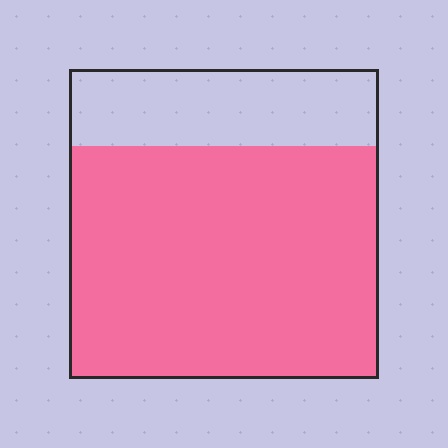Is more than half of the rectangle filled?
Yes.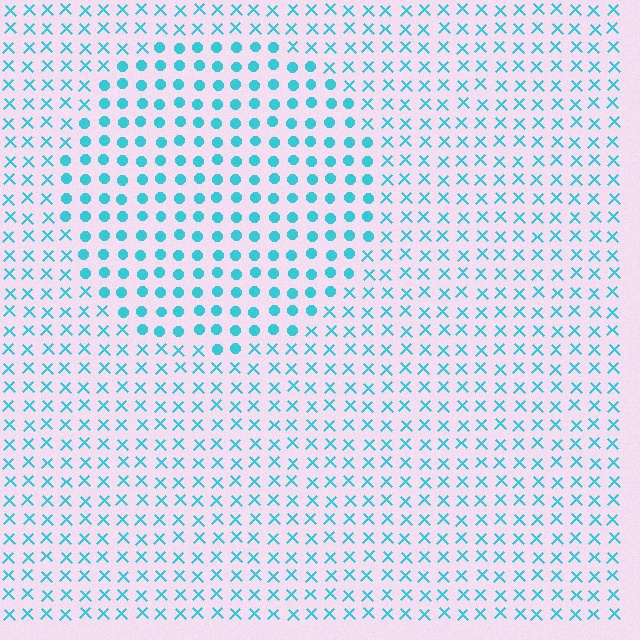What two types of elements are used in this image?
The image uses circles inside the circle region and X marks outside it.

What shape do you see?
I see a circle.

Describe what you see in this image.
The image is filled with small cyan elements arranged in a uniform grid. A circle-shaped region contains circles, while the surrounding area contains X marks. The boundary is defined purely by the change in element shape.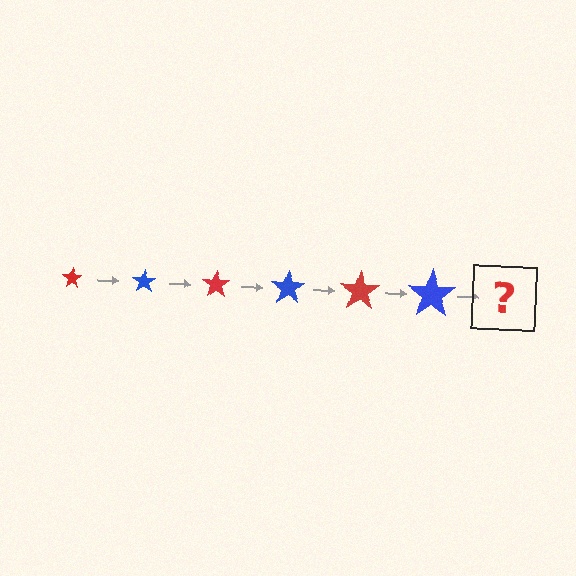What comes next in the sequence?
The next element should be a red star, larger than the previous one.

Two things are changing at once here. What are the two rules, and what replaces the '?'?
The two rules are that the star grows larger each step and the color cycles through red and blue. The '?' should be a red star, larger than the previous one.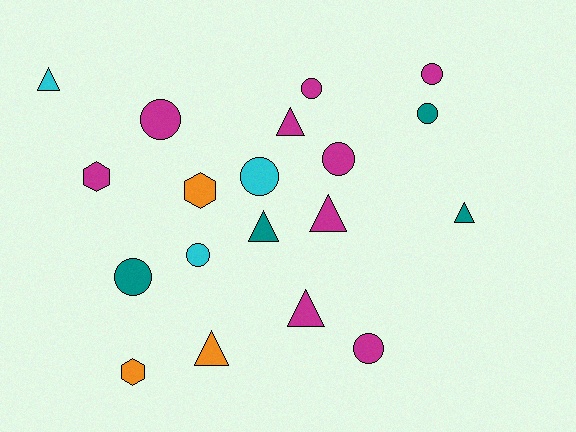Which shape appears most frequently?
Circle, with 9 objects.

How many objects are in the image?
There are 19 objects.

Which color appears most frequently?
Magenta, with 9 objects.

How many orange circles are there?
There are no orange circles.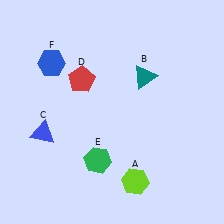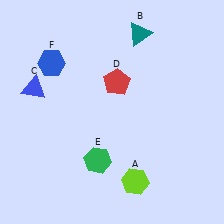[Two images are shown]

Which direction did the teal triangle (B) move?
The teal triangle (B) moved up.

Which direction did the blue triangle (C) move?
The blue triangle (C) moved up.